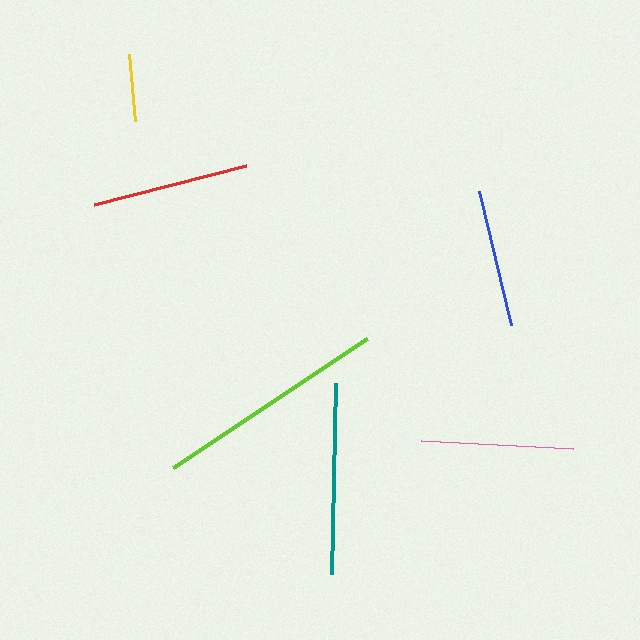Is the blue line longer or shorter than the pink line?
The pink line is longer than the blue line.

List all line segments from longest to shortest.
From longest to shortest: lime, teal, red, pink, blue, yellow.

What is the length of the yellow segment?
The yellow segment is approximately 68 pixels long.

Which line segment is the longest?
The lime line is the longest at approximately 233 pixels.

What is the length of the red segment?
The red segment is approximately 157 pixels long.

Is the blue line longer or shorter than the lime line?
The lime line is longer than the blue line.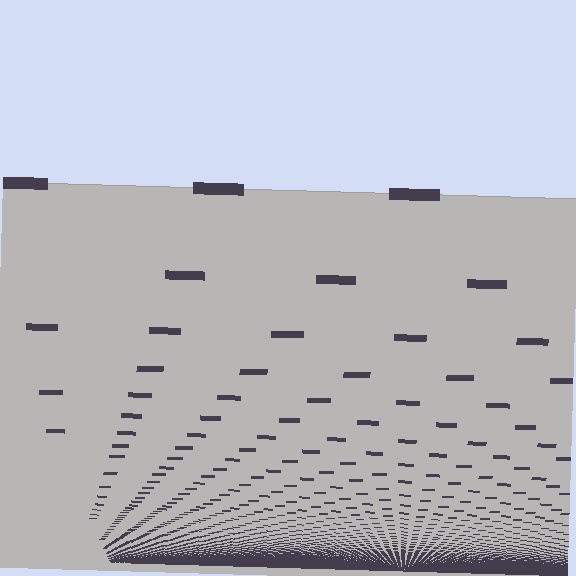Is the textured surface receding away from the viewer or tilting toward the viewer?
The surface appears to tilt toward the viewer. Texture elements get larger and sparser toward the top.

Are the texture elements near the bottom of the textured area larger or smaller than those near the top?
Smaller. The gradient is inverted — elements near the bottom are smaller and denser.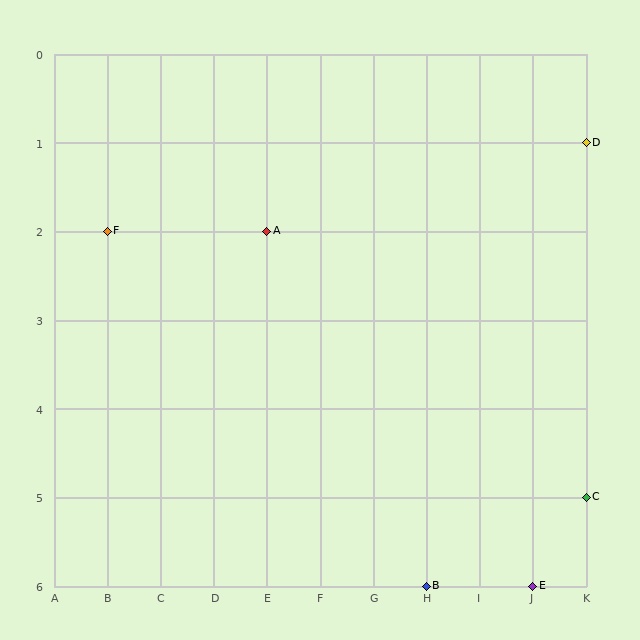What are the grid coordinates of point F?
Point F is at grid coordinates (B, 2).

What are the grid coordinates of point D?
Point D is at grid coordinates (K, 1).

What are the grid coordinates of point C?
Point C is at grid coordinates (K, 5).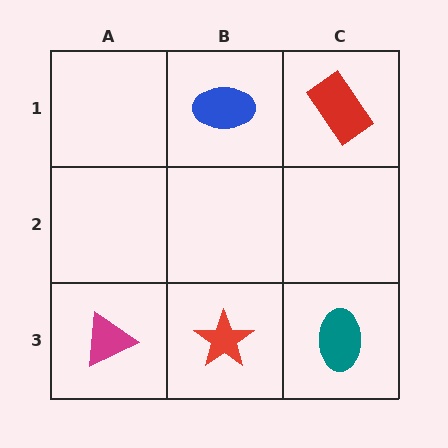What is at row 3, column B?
A red star.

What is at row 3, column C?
A teal ellipse.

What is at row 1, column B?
A blue ellipse.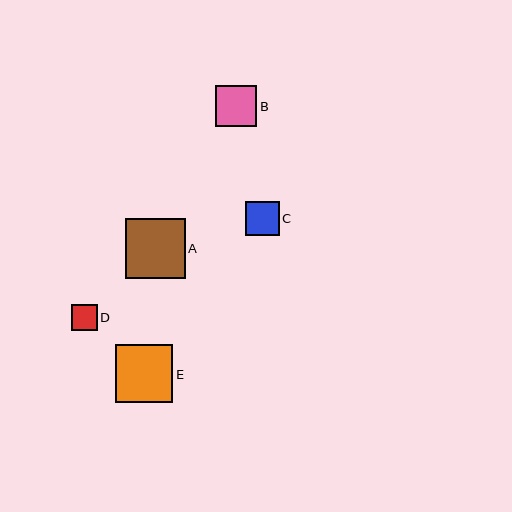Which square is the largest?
Square A is the largest with a size of approximately 59 pixels.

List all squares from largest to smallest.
From largest to smallest: A, E, B, C, D.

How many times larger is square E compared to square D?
Square E is approximately 2.2 times the size of square D.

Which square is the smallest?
Square D is the smallest with a size of approximately 26 pixels.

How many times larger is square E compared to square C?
Square E is approximately 1.7 times the size of square C.